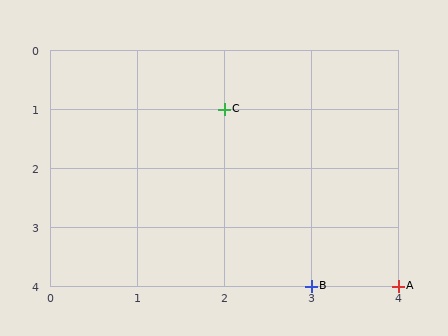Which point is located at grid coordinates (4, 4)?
Point A is at (4, 4).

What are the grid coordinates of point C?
Point C is at grid coordinates (2, 1).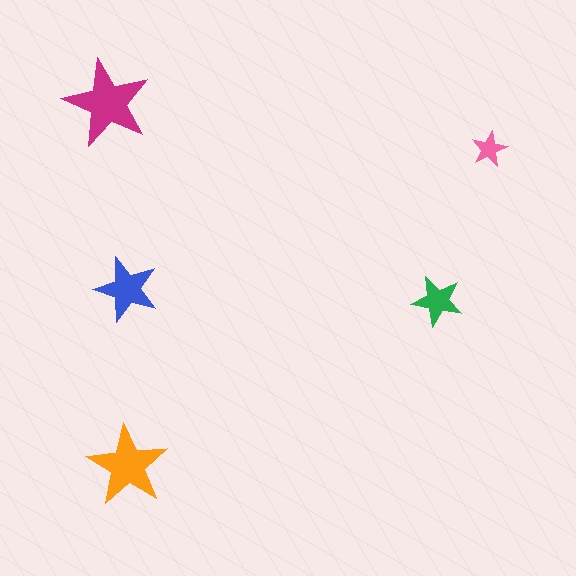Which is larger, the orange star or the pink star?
The orange one.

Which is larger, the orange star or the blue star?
The orange one.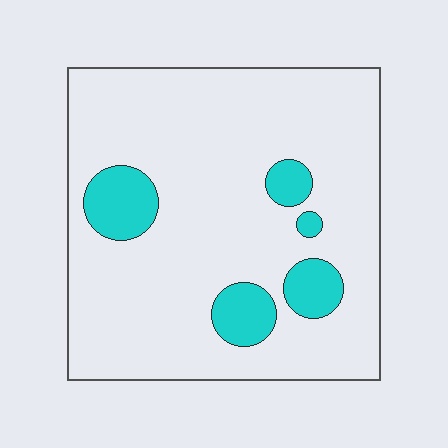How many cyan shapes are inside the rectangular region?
5.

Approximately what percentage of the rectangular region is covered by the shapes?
Approximately 15%.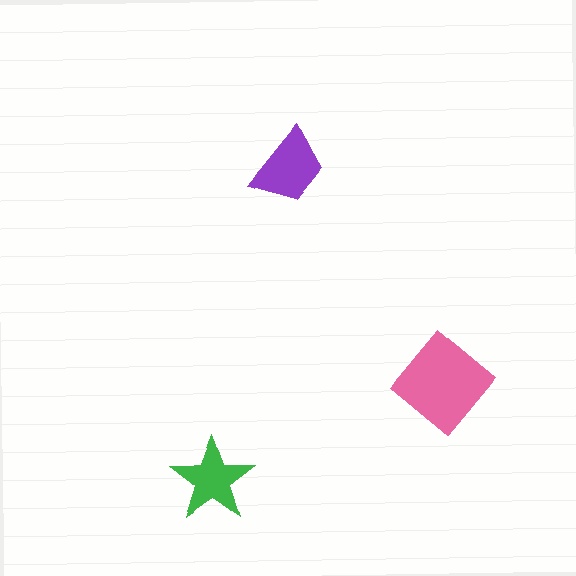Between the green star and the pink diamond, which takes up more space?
The pink diamond.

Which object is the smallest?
The green star.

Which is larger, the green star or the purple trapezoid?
The purple trapezoid.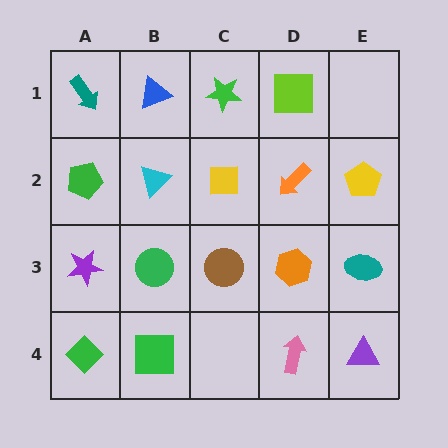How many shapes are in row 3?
5 shapes.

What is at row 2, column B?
A cyan triangle.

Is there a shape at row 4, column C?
No, that cell is empty.